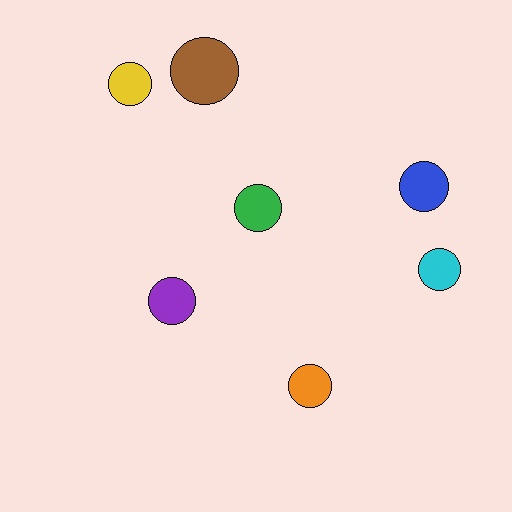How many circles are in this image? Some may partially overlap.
There are 7 circles.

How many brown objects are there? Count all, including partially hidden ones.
There is 1 brown object.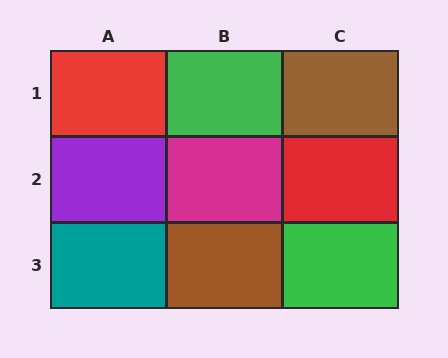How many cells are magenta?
1 cell is magenta.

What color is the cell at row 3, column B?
Brown.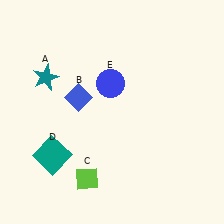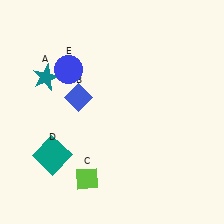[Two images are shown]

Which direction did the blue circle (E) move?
The blue circle (E) moved left.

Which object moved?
The blue circle (E) moved left.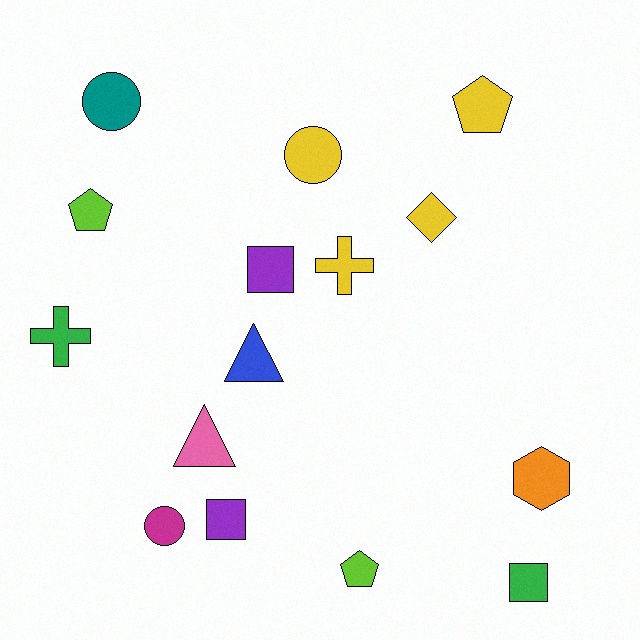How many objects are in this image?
There are 15 objects.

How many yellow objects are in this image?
There are 4 yellow objects.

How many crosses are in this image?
There are 2 crosses.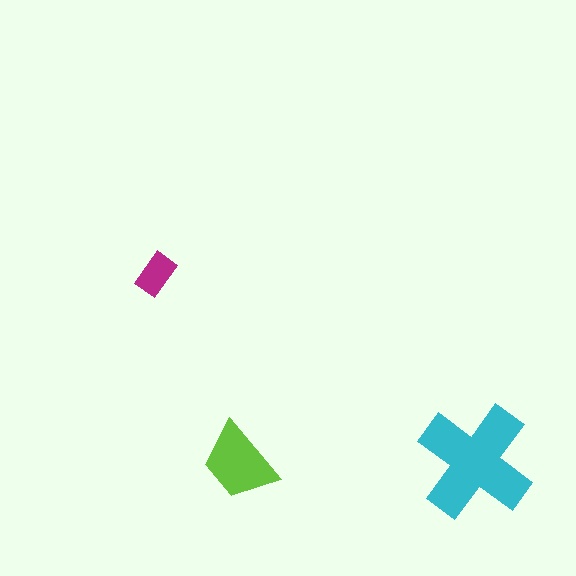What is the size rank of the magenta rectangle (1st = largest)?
3rd.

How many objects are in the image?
There are 3 objects in the image.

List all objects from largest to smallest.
The cyan cross, the lime trapezoid, the magenta rectangle.